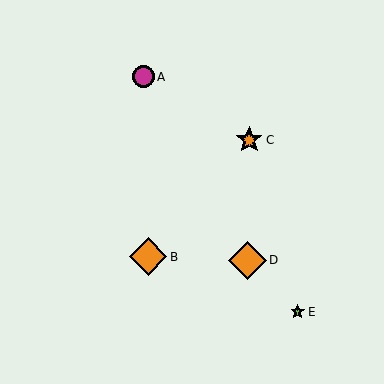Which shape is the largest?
The orange diamond (labeled D) is the largest.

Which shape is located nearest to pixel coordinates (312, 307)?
The lime star (labeled E) at (298, 312) is nearest to that location.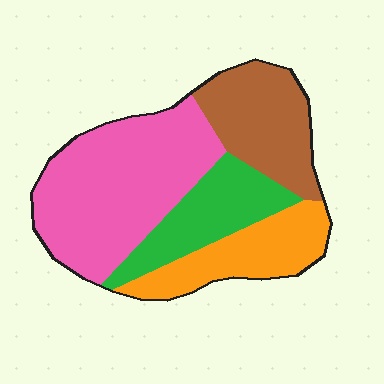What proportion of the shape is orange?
Orange covers around 20% of the shape.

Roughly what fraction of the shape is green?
Green takes up between a sixth and a third of the shape.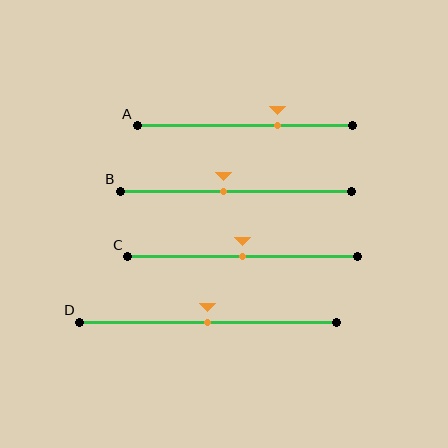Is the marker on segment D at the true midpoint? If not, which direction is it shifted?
Yes, the marker on segment D is at the true midpoint.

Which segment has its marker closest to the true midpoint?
Segment C has its marker closest to the true midpoint.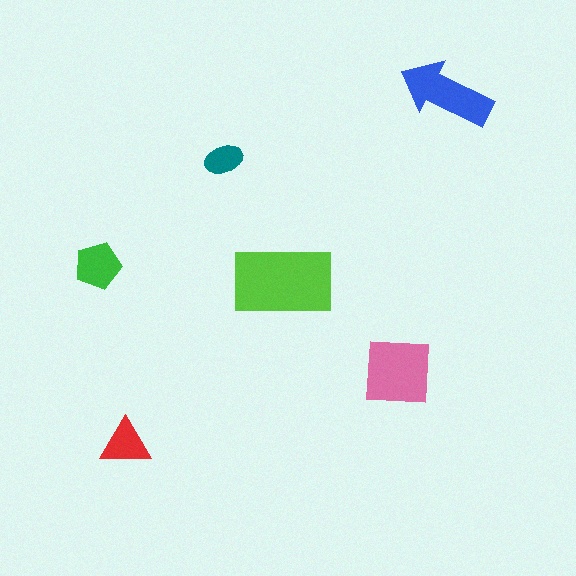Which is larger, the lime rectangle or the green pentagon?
The lime rectangle.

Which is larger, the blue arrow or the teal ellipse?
The blue arrow.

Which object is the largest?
The lime rectangle.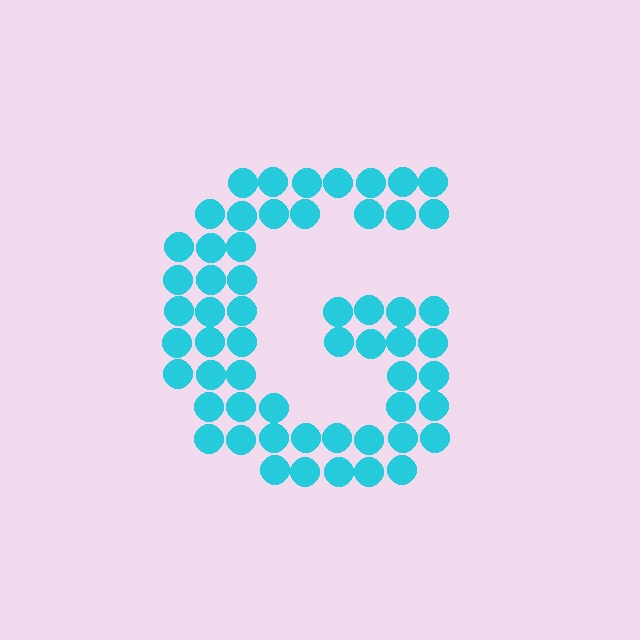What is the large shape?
The large shape is the letter G.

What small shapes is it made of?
It is made of small circles.